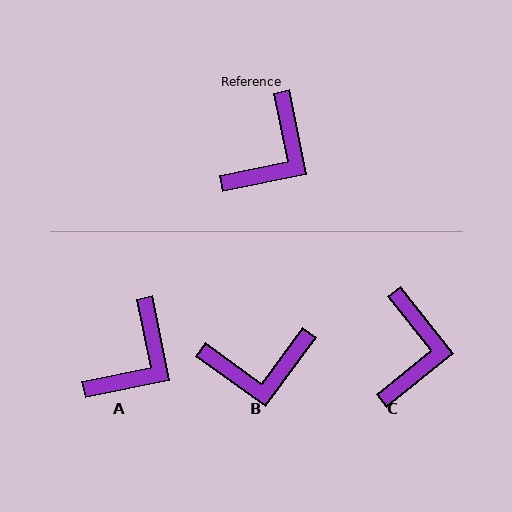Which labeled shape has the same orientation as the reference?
A.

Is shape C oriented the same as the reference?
No, it is off by about 27 degrees.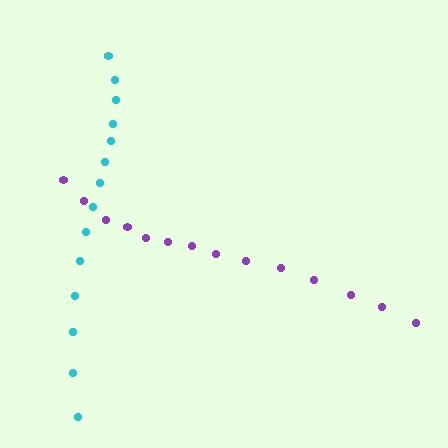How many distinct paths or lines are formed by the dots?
There are 2 distinct paths.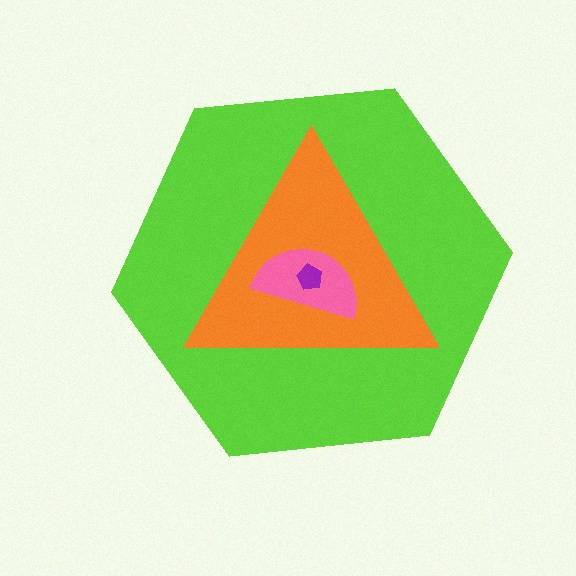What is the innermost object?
The purple pentagon.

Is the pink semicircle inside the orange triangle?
Yes.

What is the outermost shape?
The lime hexagon.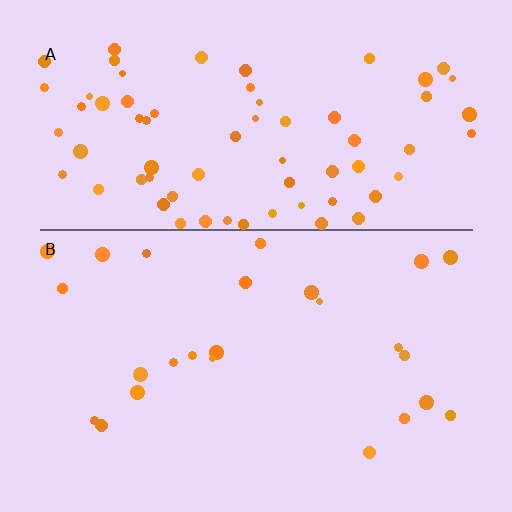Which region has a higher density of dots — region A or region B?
A (the top).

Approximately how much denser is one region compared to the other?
Approximately 2.8× — region A over region B.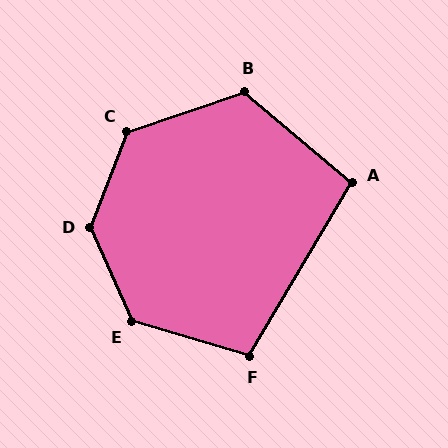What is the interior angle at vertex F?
Approximately 104 degrees (obtuse).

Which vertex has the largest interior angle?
D, at approximately 135 degrees.